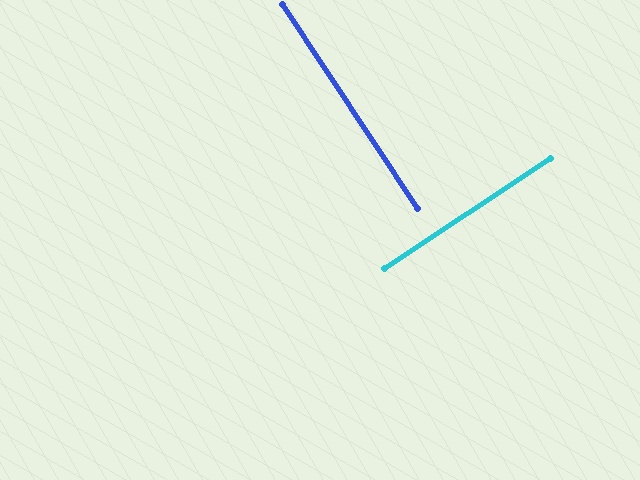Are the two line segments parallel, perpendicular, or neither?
Perpendicular — they meet at approximately 90°.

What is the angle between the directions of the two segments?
Approximately 90 degrees.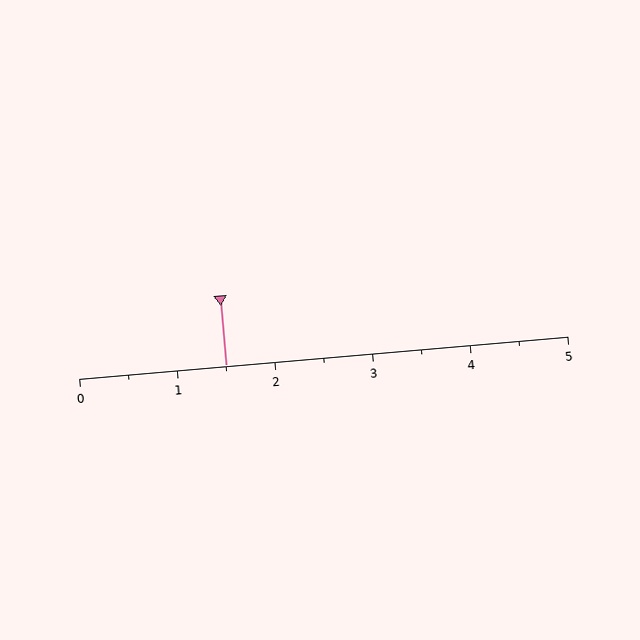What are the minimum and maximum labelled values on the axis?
The axis runs from 0 to 5.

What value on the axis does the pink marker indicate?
The marker indicates approximately 1.5.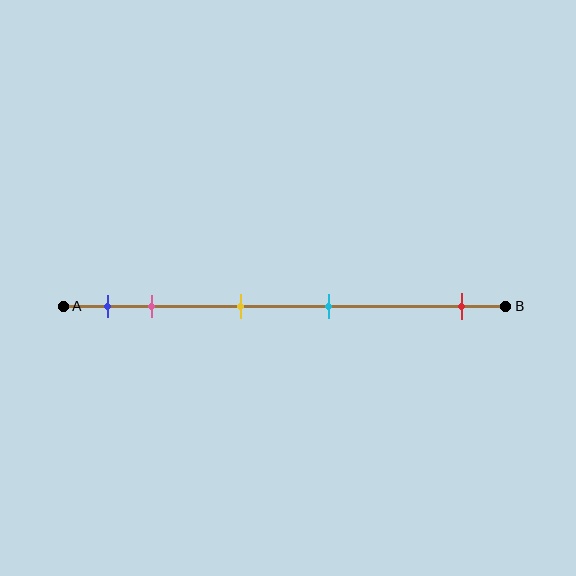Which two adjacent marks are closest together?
The blue and pink marks are the closest adjacent pair.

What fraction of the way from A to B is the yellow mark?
The yellow mark is approximately 40% (0.4) of the way from A to B.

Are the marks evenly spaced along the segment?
No, the marks are not evenly spaced.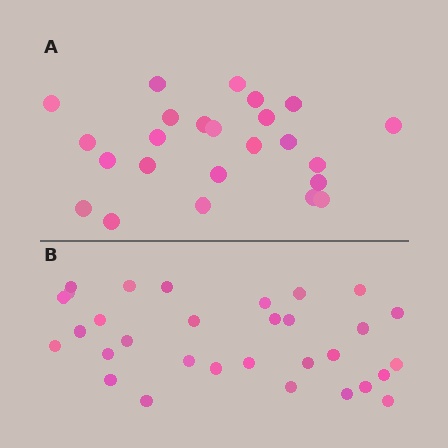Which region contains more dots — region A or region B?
Region B (the bottom region) has more dots.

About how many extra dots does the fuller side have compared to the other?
Region B has roughly 8 or so more dots than region A.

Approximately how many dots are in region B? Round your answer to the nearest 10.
About 30 dots. (The exact count is 31, which rounds to 30.)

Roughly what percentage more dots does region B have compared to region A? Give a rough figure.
About 30% more.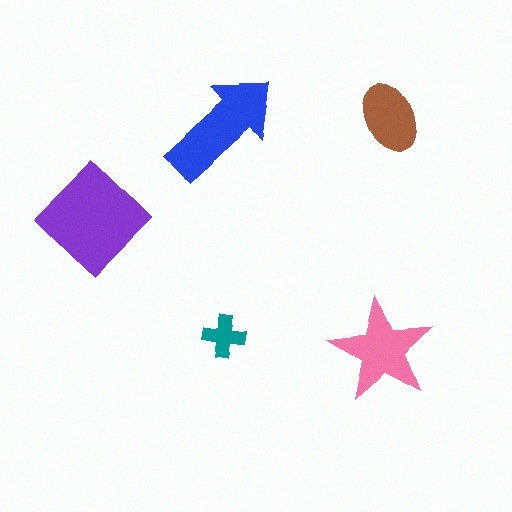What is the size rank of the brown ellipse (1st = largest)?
4th.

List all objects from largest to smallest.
The purple diamond, the blue arrow, the pink star, the brown ellipse, the teal cross.